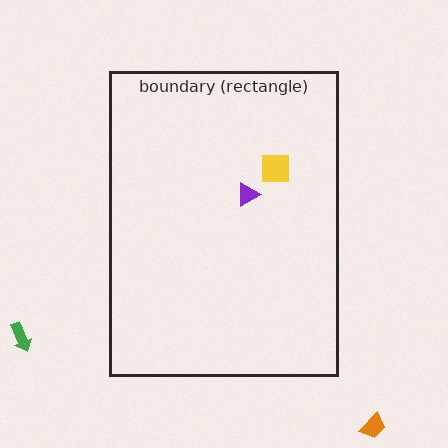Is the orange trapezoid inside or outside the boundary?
Outside.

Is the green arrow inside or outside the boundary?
Outside.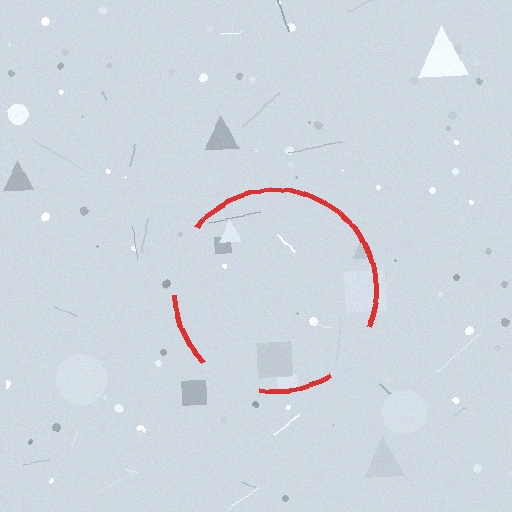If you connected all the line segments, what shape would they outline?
They would outline a circle.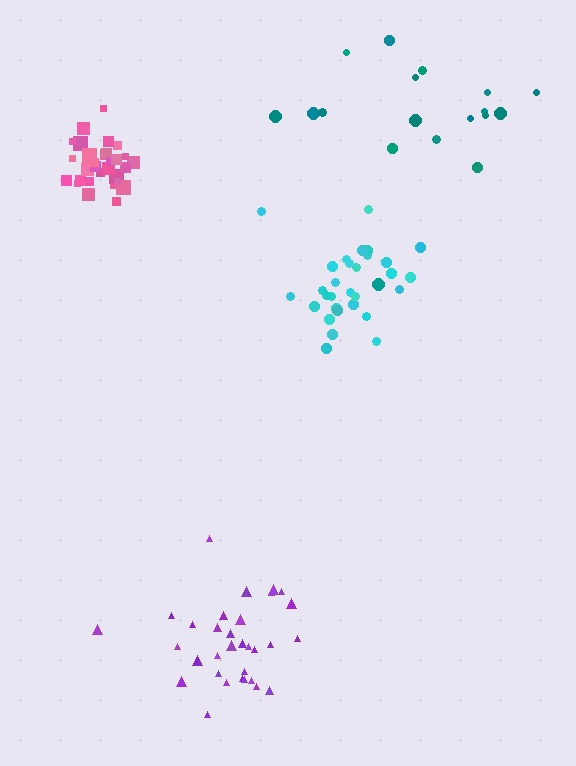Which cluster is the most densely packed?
Pink.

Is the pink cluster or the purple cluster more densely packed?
Pink.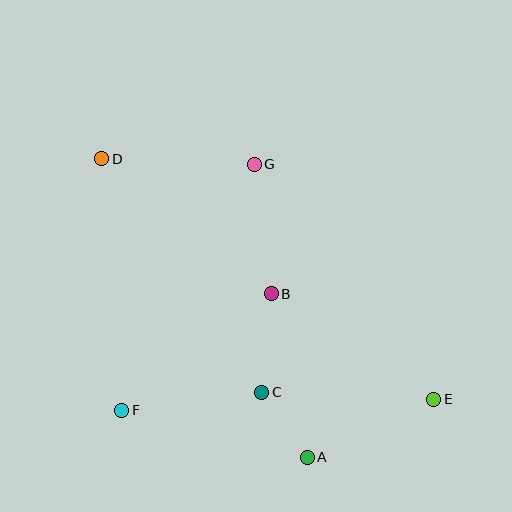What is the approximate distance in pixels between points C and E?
The distance between C and E is approximately 172 pixels.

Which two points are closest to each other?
Points A and C are closest to each other.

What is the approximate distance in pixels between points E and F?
The distance between E and F is approximately 312 pixels.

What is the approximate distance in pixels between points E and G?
The distance between E and G is approximately 296 pixels.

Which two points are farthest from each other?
Points D and E are farthest from each other.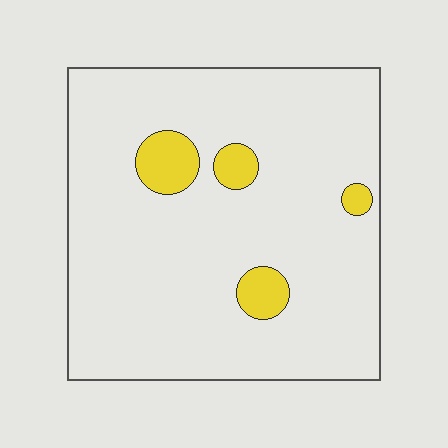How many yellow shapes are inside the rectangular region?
4.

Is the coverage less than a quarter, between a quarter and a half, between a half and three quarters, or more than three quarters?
Less than a quarter.